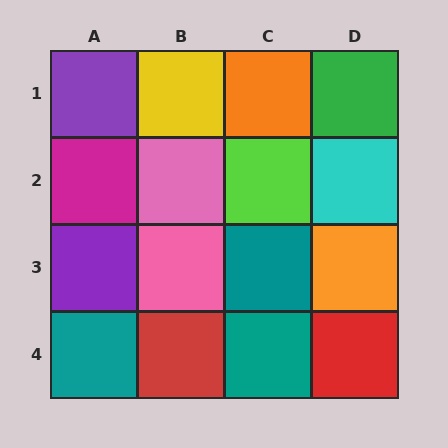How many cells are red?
2 cells are red.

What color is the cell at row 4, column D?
Red.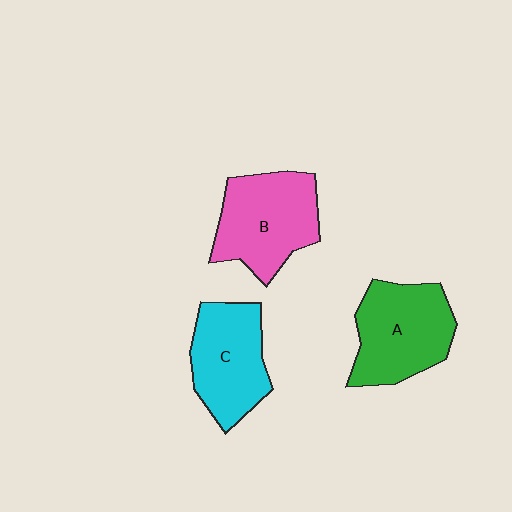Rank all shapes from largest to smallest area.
From largest to smallest: B (pink), A (green), C (cyan).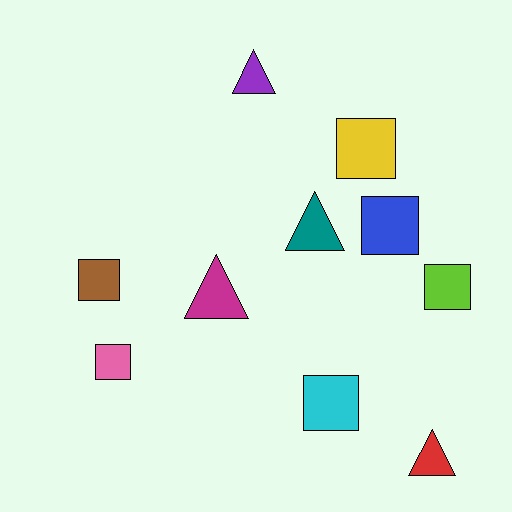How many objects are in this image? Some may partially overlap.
There are 10 objects.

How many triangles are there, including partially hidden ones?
There are 4 triangles.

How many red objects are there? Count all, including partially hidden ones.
There is 1 red object.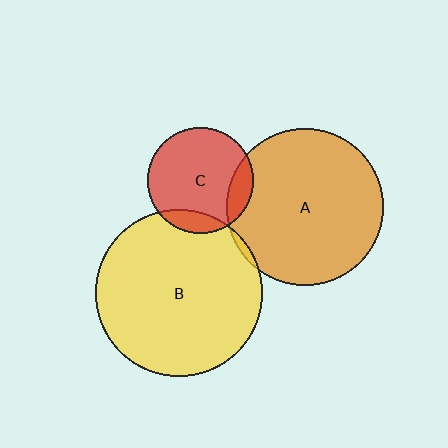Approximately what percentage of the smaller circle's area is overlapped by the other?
Approximately 5%.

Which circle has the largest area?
Circle B (yellow).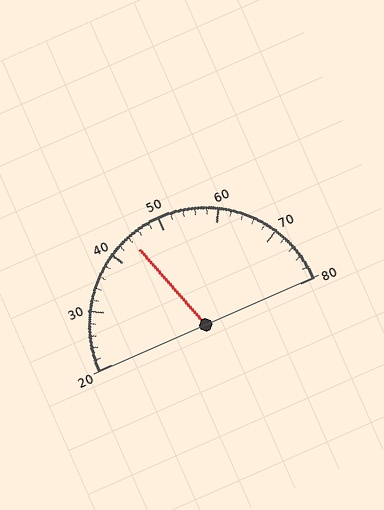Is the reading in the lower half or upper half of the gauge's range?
The reading is in the lower half of the range (20 to 80).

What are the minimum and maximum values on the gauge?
The gauge ranges from 20 to 80.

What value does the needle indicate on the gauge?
The needle indicates approximately 44.